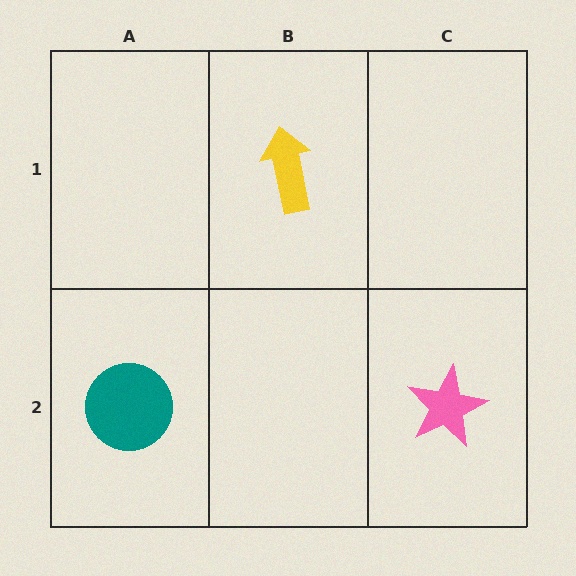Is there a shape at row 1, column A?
No, that cell is empty.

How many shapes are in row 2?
2 shapes.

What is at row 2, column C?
A pink star.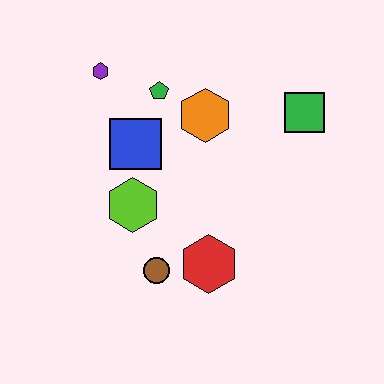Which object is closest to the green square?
The orange hexagon is closest to the green square.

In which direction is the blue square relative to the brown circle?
The blue square is above the brown circle.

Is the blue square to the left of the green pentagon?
Yes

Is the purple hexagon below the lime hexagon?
No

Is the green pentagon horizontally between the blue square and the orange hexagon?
Yes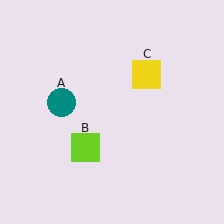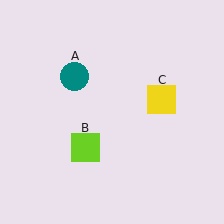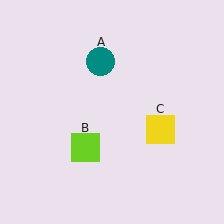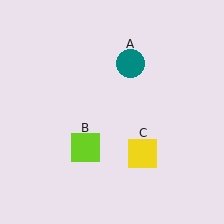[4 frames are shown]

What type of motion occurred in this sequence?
The teal circle (object A), yellow square (object C) rotated clockwise around the center of the scene.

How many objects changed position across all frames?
2 objects changed position: teal circle (object A), yellow square (object C).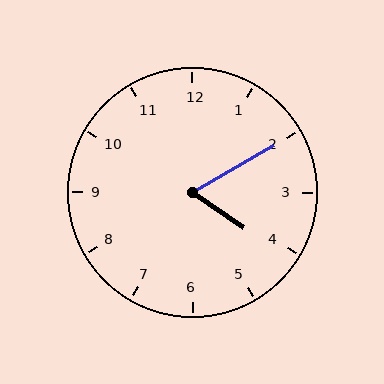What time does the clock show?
4:10.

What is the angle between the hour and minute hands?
Approximately 65 degrees.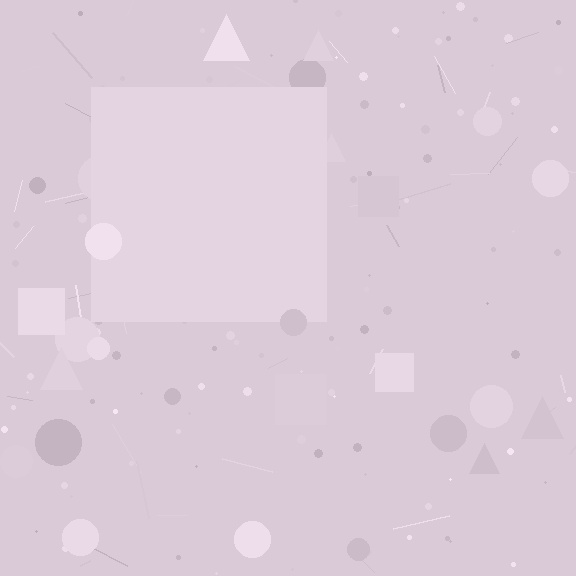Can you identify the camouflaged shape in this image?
The camouflaged shape is a square.